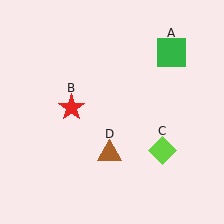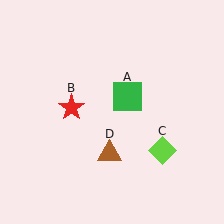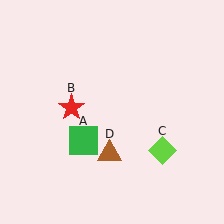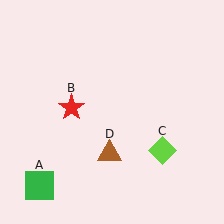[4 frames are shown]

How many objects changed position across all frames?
1 object changed position: green square (object A).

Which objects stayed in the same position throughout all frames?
Red star (object B) and lime diamond (object C) and brown triangle (object D) remained stationary.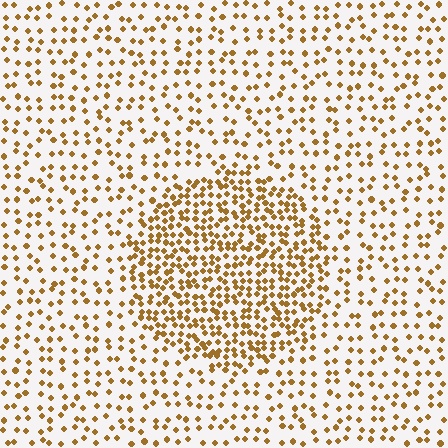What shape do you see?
I see a circle.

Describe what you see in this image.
The image contains small brown elements arranged at two different densities. A circle-shaped region is visible where the elements are more densely packed than the surrounding area.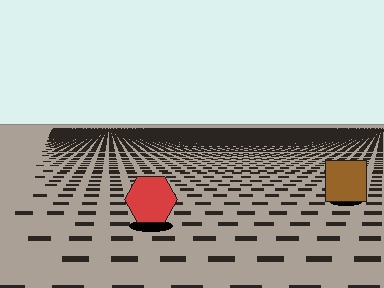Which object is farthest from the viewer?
The brown square is farthest from the viewer. It appears smaller and the ground texture around it is denser.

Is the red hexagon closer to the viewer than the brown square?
Yes. The red hexagon is closer — you can tell from the texture gradient: the ground texture is coarser near it.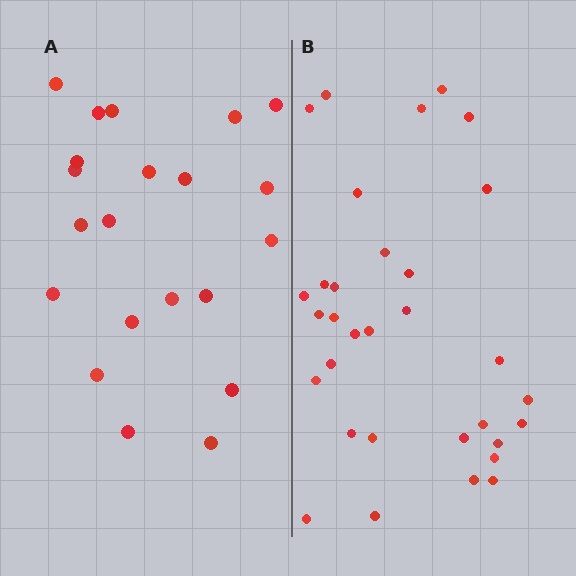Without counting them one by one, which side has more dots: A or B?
Region B (the right region) has more dots.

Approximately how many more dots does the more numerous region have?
Region B has roughly 12 or so more dots than region A.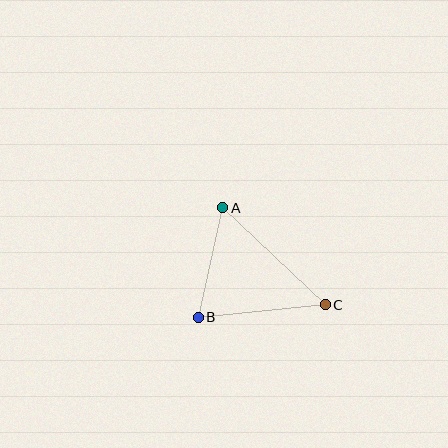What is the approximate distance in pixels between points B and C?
The distance between B and C is approximately 127 pixels.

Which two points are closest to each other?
Points A and B are closest to each other.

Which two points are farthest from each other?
Points A and C are farthest from each other.